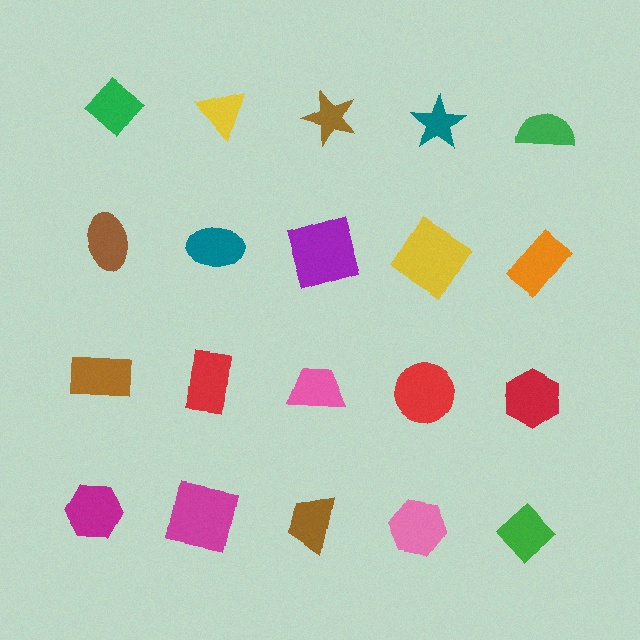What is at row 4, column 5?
A green diamond.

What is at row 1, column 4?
A teal star.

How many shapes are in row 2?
5 shapes.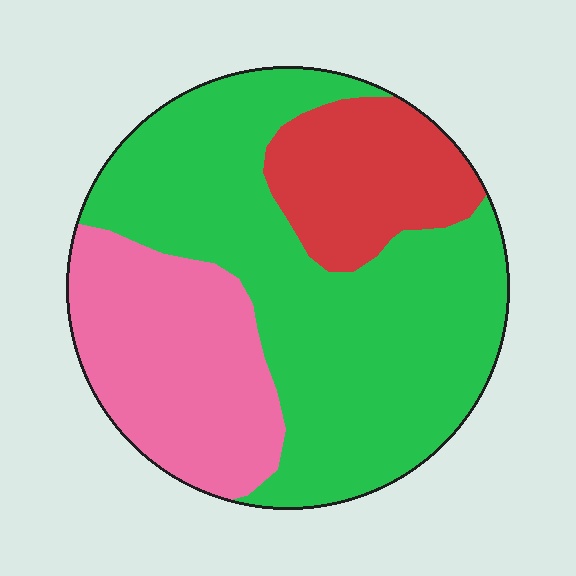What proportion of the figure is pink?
Pink takes up about one quarter (1/4) of the figure.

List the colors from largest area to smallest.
From largest to smallest: green, pink, red.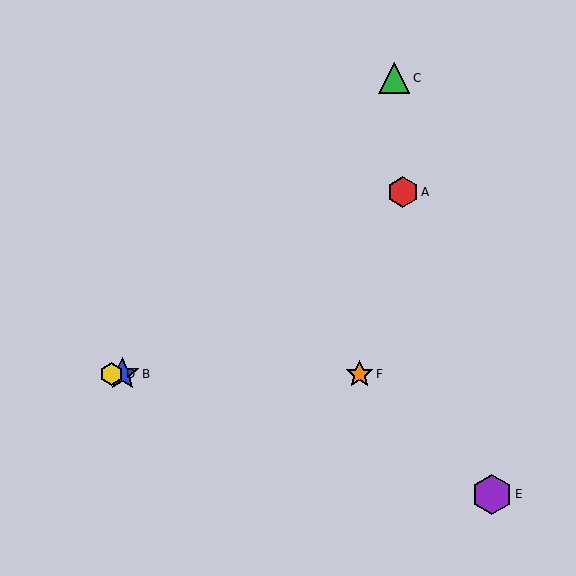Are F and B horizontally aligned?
Yes, both are at y≈374.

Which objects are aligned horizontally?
Objects B, D, F are aligned horizontally.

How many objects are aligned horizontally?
3 objects (B, D, F) are aligned horizontally.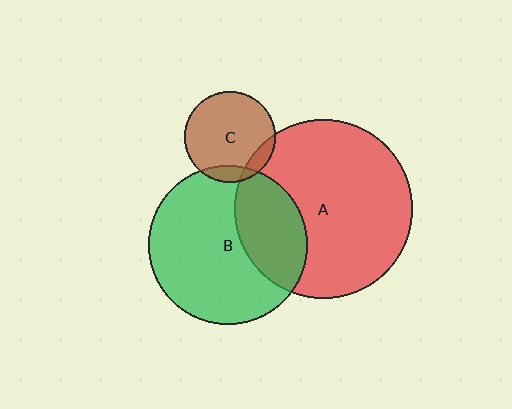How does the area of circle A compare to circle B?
Approximately 1.3 times.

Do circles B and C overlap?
Yes.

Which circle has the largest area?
Circle A (red).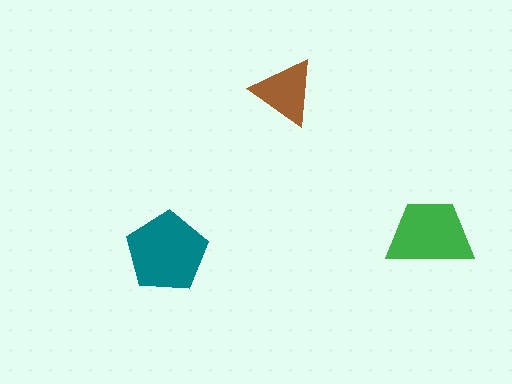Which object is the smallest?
The brown triangle.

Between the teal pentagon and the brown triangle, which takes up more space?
The teal pentagon.